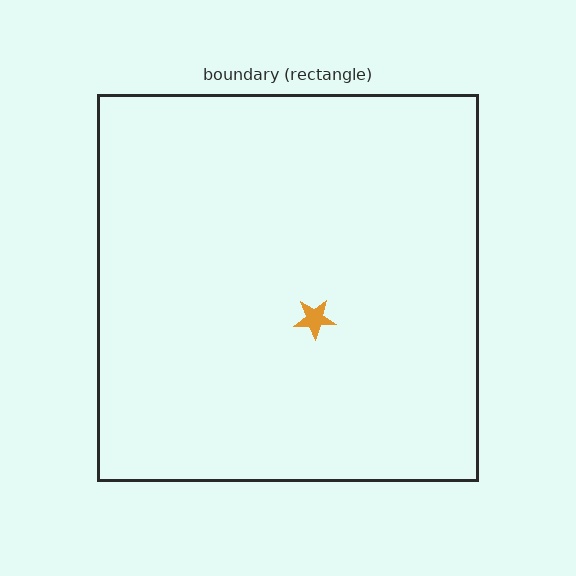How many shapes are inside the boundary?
1 inside, 0 outside.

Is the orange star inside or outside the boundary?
Inside.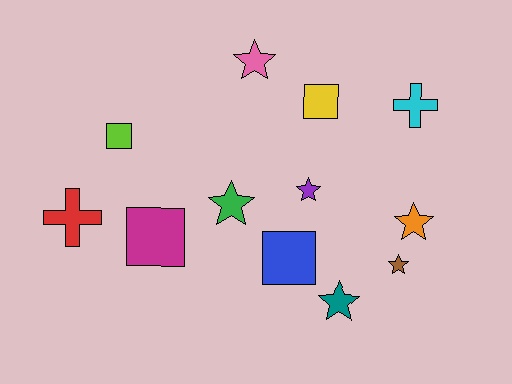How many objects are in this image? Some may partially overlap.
There are 12 objects.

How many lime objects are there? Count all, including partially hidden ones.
There is 1 lime object.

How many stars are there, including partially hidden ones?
There are 6 stars.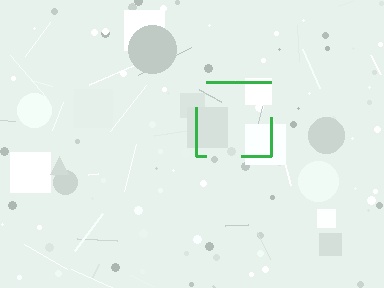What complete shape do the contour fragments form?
The contour fragments form a square.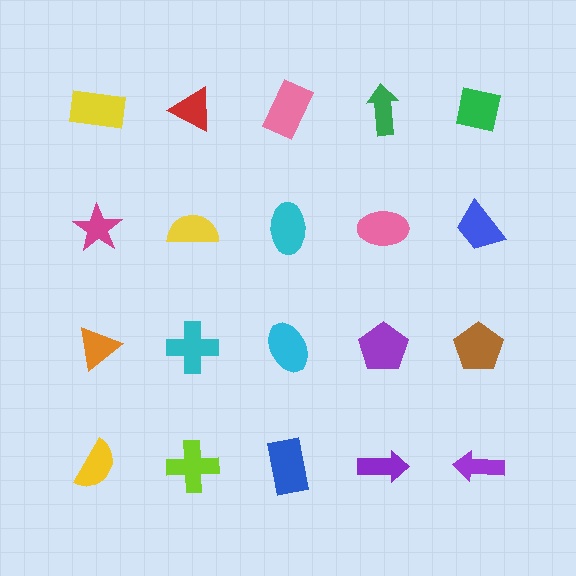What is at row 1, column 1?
A yellow rectangle.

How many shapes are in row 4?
5 shapes.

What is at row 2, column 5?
A blue trapezoid.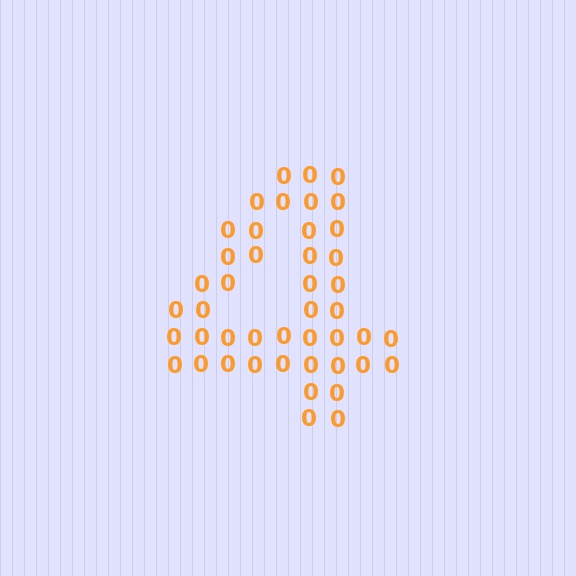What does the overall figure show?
The overall figure shows the digit 4.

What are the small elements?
The small elements are digit 0's.